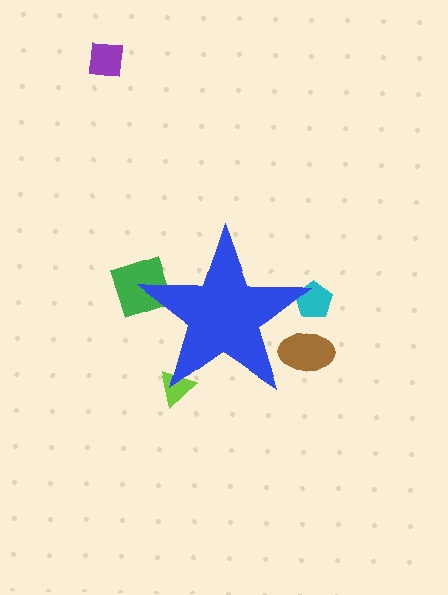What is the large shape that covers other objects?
A blue star.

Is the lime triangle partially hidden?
Yes, the lime triangle is partially hidden behind the blue star.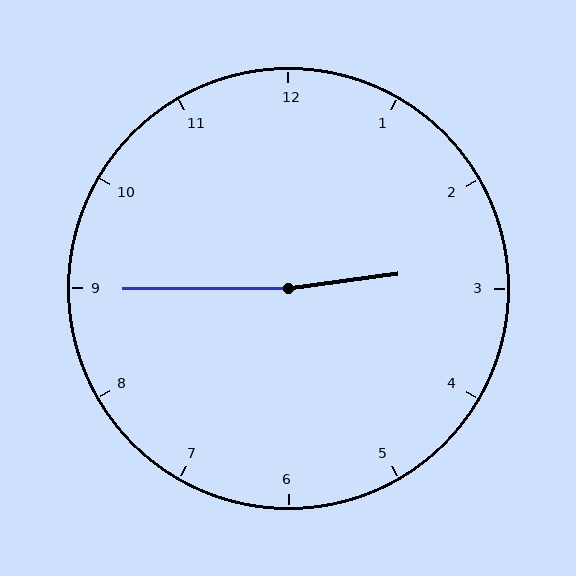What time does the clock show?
2:45.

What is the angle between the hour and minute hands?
Approximately 172 degrees.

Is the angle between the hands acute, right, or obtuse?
It is obtuse.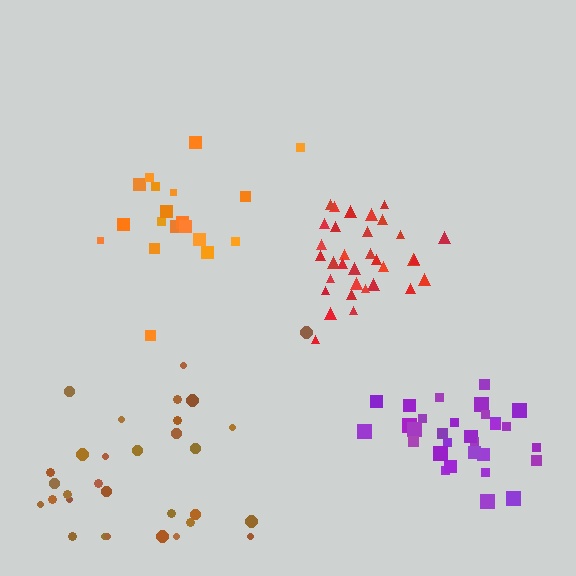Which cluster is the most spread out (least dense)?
Brown.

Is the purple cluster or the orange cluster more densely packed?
Purple.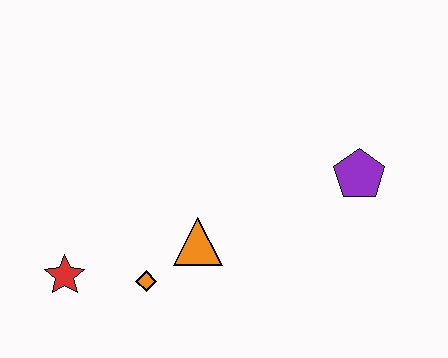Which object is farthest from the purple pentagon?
The red star is farthest from the purple pentagon.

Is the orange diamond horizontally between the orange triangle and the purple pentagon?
No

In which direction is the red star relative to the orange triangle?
The red star is to the left of the orange triangle.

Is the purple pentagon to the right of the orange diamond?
Yes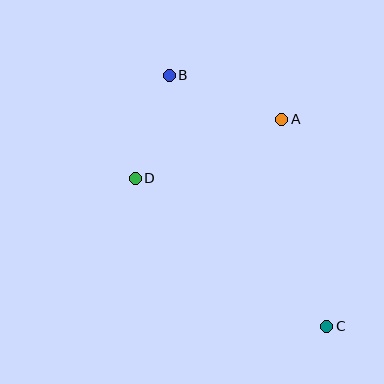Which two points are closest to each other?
Points B and D are closest to each other.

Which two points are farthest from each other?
Points B and C are farthest from each other.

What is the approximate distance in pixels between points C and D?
The distance between C and D is approximately 242 pixels.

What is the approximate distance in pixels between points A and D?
The distance between A and D is approximately 158 pixels.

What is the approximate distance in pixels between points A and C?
The distance between A and C is approximately 212 pixels.